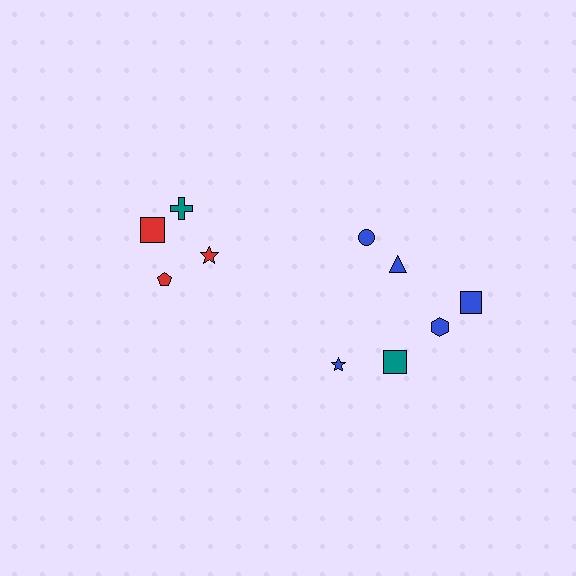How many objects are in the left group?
There are 4 objects.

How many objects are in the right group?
There are 6 objects.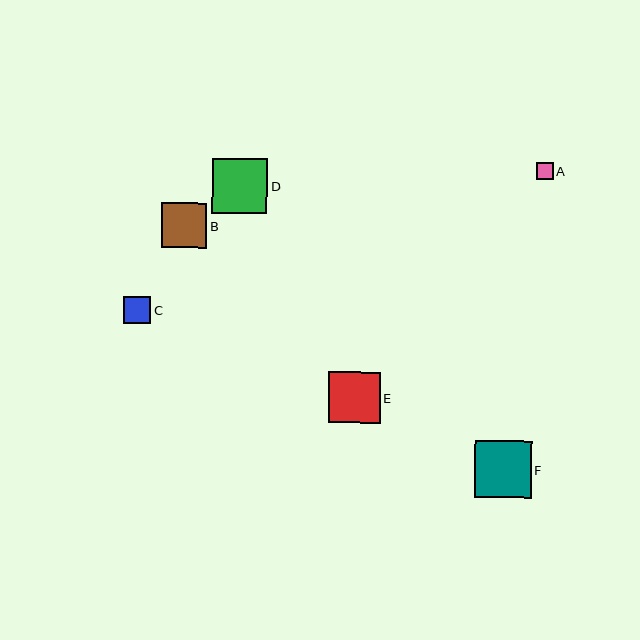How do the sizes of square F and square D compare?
Square F and square D are approximately the same size.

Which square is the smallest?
Square A is the smallest with a size of approximately 17 pixels.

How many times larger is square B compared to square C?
Square B is approximately 1.7 times the size of square C.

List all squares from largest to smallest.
From largest to smallest: F, D, E, B, C, A.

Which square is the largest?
Square F is the largest with a size of approximately 57 pixels.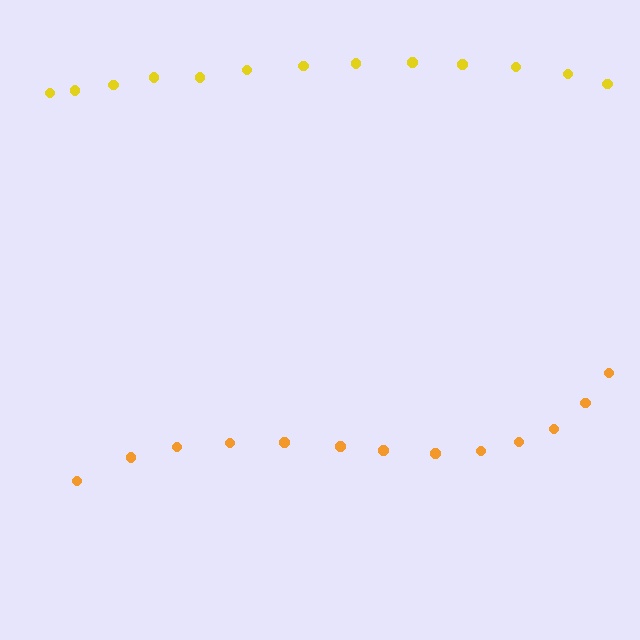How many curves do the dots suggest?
There are 2 distinct paths.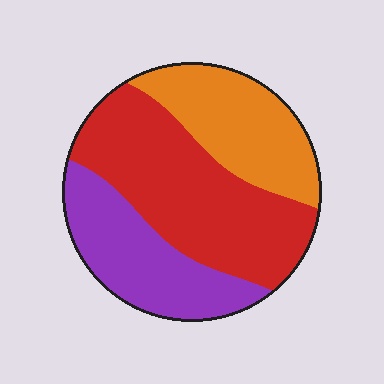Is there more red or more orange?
Red.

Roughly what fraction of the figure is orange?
Orange covers 27% of the figure.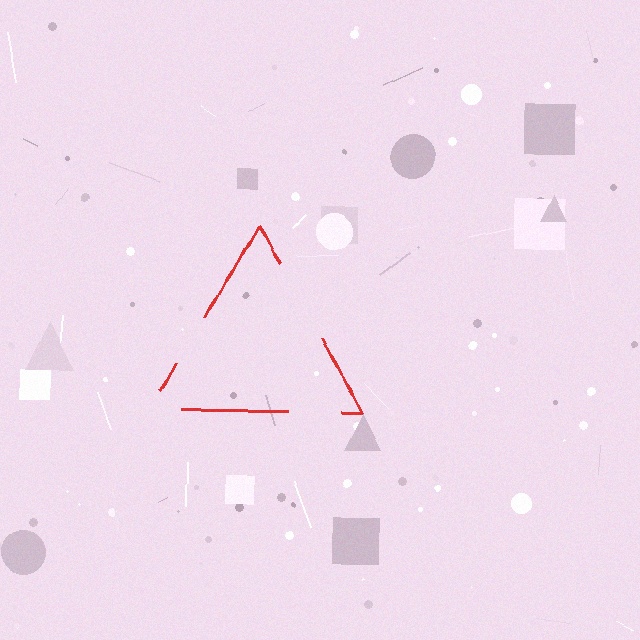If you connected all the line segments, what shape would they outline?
They would outline a triangle.